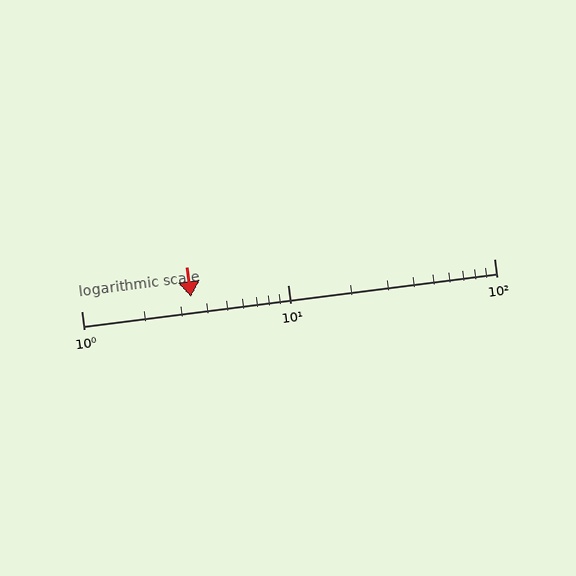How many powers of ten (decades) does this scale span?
The scale spans 2 decades, from 1 to 100.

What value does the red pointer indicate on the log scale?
The pointer indicates approximately 3.4.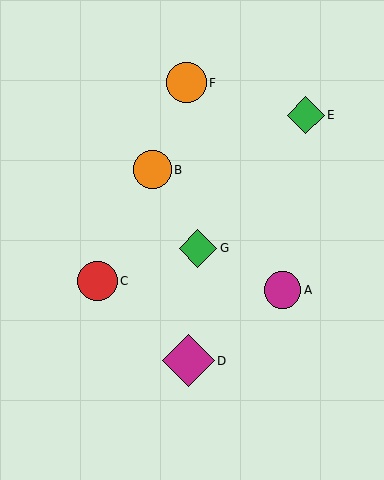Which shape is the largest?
The magenta diamond (labeled D) is the largest.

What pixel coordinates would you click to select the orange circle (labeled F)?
Click at (186, 83) to select the orange circle F.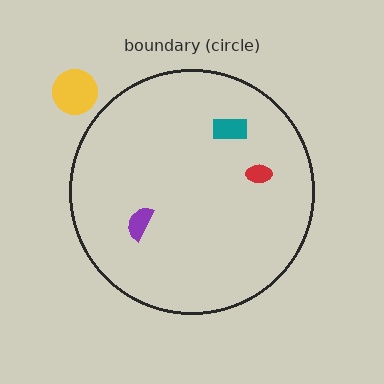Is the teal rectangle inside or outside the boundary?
Inside.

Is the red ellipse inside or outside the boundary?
Inside.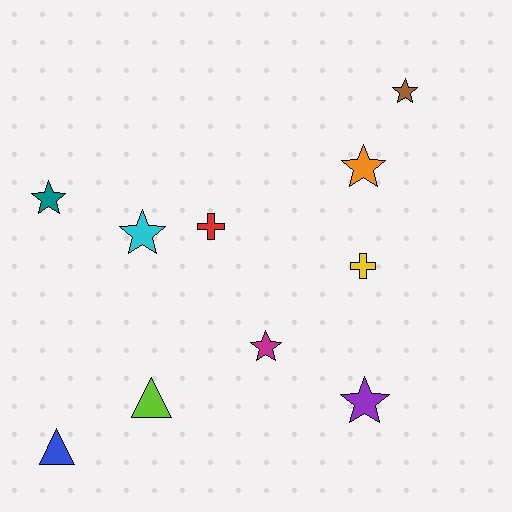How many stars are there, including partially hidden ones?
There are 6 stars.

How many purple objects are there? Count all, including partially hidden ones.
There is 1 purple object.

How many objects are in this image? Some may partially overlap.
There are 10 objects.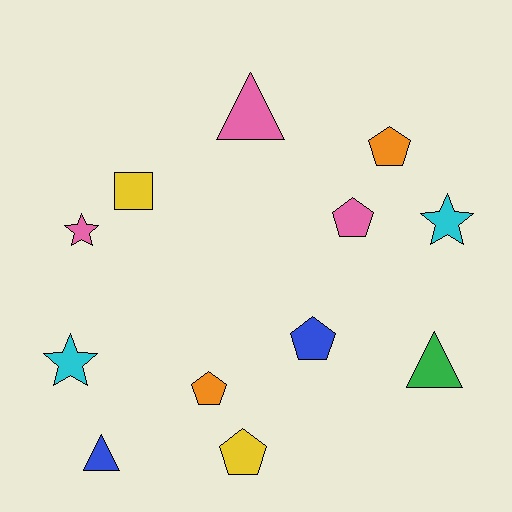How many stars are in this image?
There are 3 stars.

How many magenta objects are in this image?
There are no magenta objects.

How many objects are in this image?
There are 12 objects.